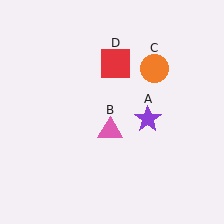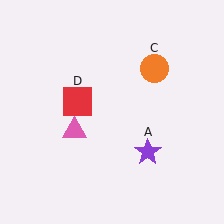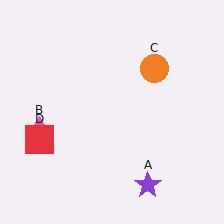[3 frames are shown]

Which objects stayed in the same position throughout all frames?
Orange circle (object C) remained stationary.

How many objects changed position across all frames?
3 objects changed position: purple star (object A), pink triangle (object B), red square (object D).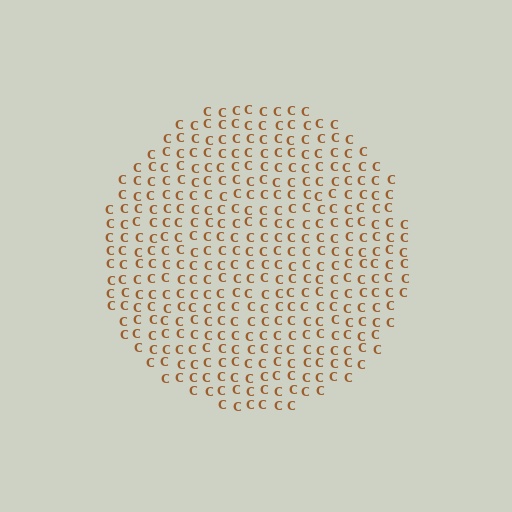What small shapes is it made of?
It is made of small letter C's.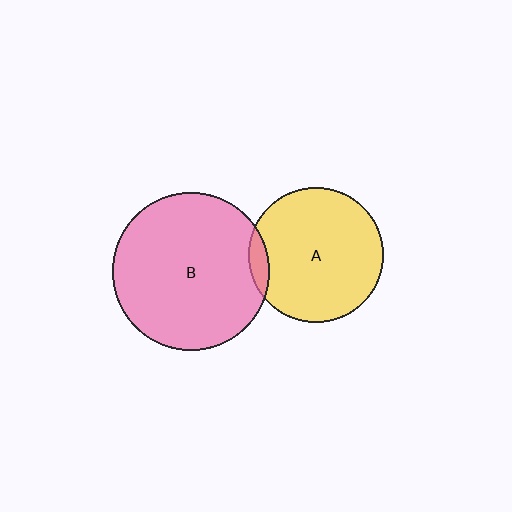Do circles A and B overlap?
Yes.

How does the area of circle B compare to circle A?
Approximately 1.4 times.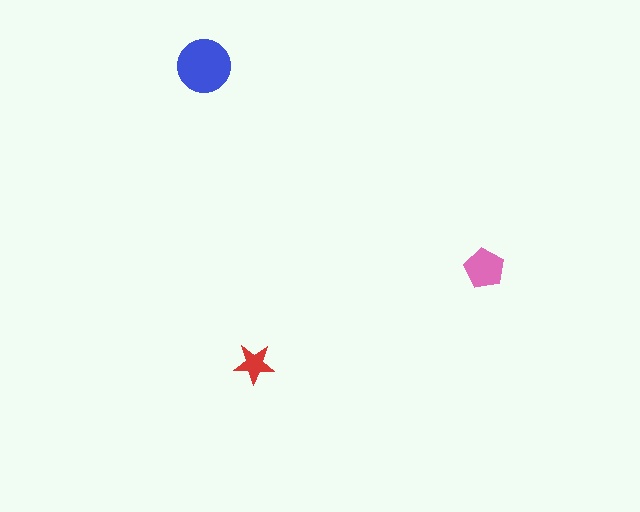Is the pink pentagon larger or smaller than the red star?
Larger.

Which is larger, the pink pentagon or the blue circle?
The blue circle.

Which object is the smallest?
The red star.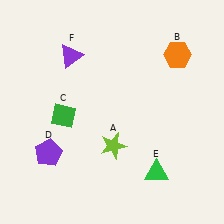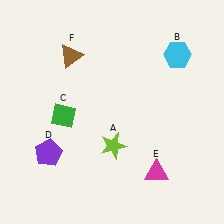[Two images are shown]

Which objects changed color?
B changed from orange to cyan. E changed from green to magenta. F changed from purple to brown.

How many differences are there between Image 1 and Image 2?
There are 3 differences between the two images.